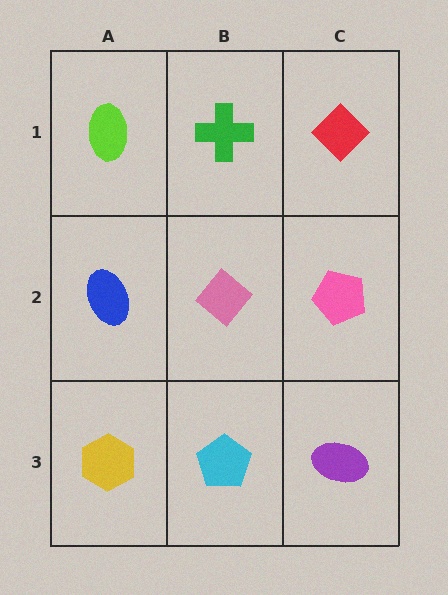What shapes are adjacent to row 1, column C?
A pink pentagon (row 2, column C), a green cross (row 1, column B).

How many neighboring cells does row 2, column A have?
3.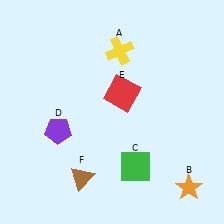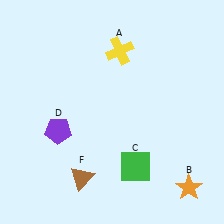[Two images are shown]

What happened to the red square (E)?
The red square (E) was removed in Image 2. It was in the top-right area of Image 1.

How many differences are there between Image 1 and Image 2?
There is 1 difference between the two images.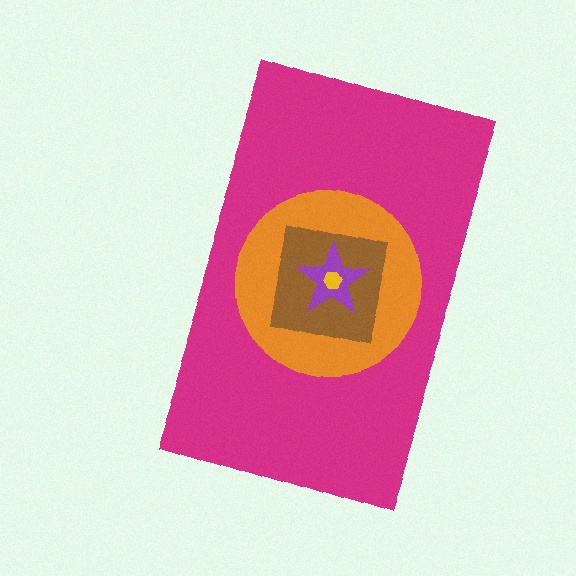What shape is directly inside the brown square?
The purple star.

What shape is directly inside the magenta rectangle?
The orange circle.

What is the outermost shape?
The magenta rectangle.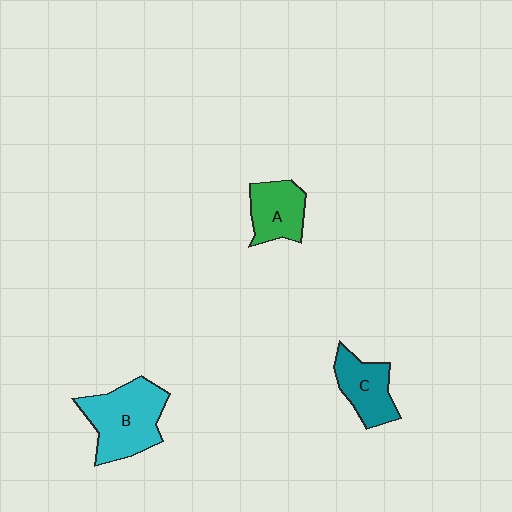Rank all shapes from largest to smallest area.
From largest to smallest: B (cyan), C (teal), A (green).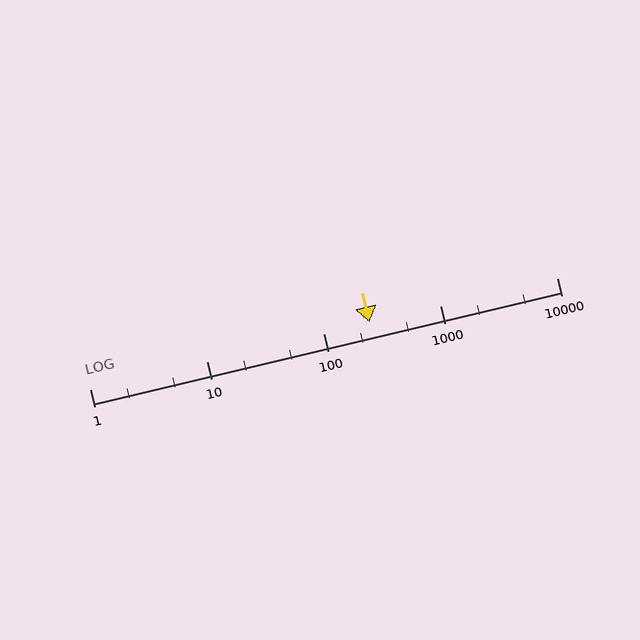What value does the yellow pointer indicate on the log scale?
The pointer indicates approximately 250.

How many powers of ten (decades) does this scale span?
The scale spans 4 decades, from 1 to 10000.